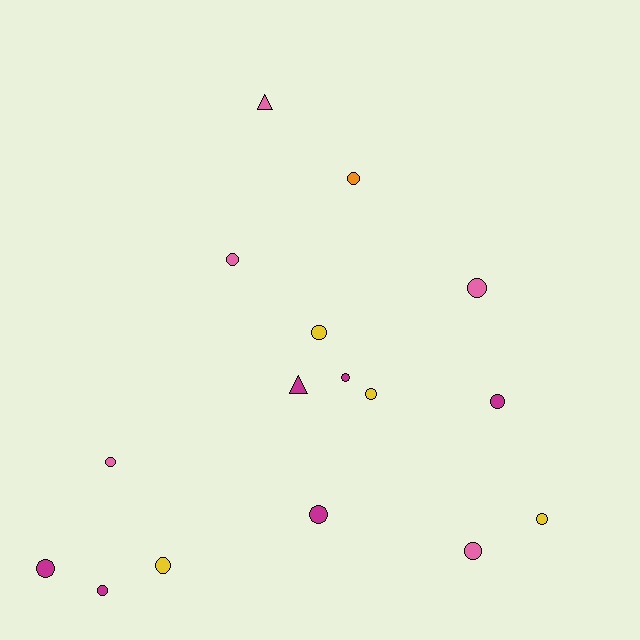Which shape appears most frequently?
Circle, with 14 objects.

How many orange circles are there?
There is 1 orange circle.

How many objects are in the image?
There are 16 objects.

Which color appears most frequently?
Magenta, with 6 objects.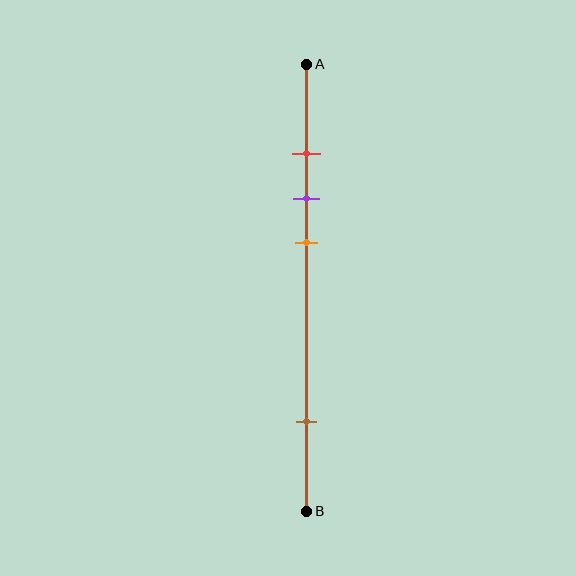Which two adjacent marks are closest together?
The red and purple marks are the closest adjacent pair.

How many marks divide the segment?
There are 4 marks dividing the segment.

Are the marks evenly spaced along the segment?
No, the marks are not evenly spaced.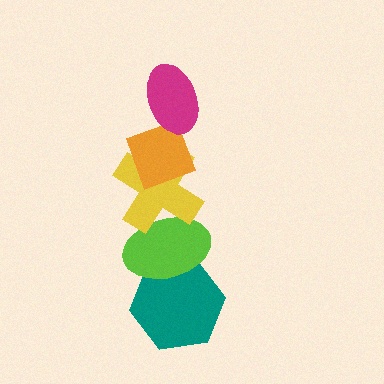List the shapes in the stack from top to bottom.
From top to bottom: the magenta ellipse, the orange diamond, the yellow cross, the lime ellipse, the teal hexagon.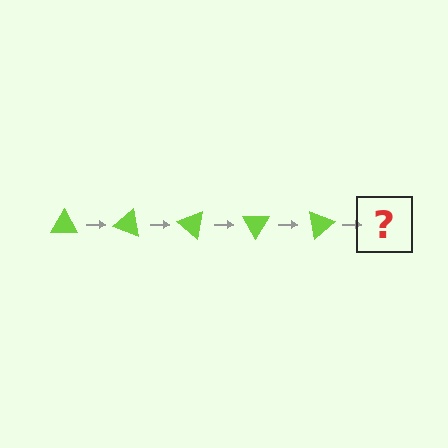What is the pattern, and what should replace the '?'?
The pattern is that the triangle rotates 20 degrees each step. The '?' should be a lime triangle rotated 100 degrees.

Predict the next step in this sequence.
The next step is a lime triangle rotated 100 degrees.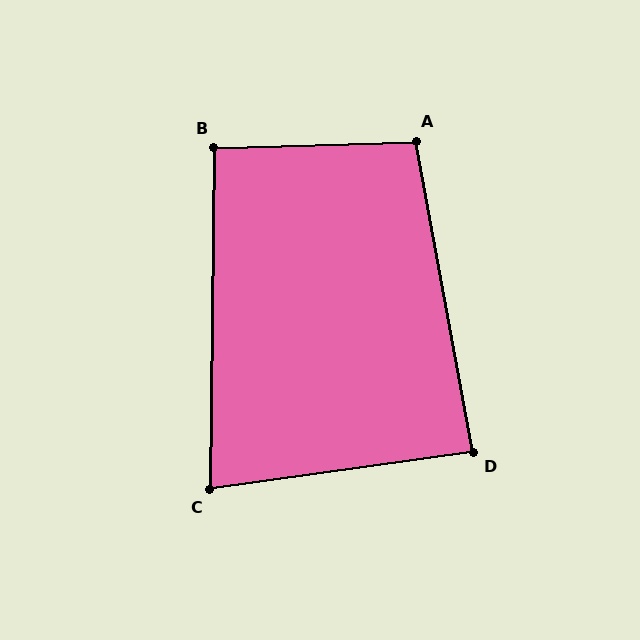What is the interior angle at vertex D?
Approximately 88 degrees (approximately right).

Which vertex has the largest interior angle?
A, at approximately 99 degrees.